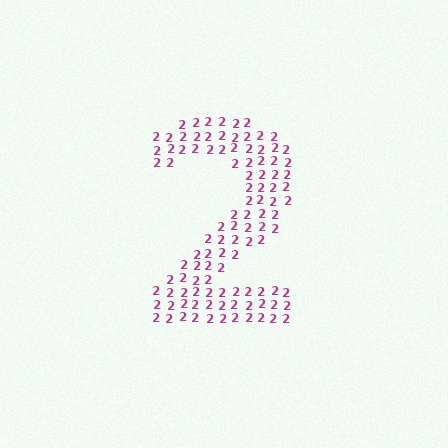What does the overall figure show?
The overall figure shows the digit 2.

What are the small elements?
The small elements are digit 2's.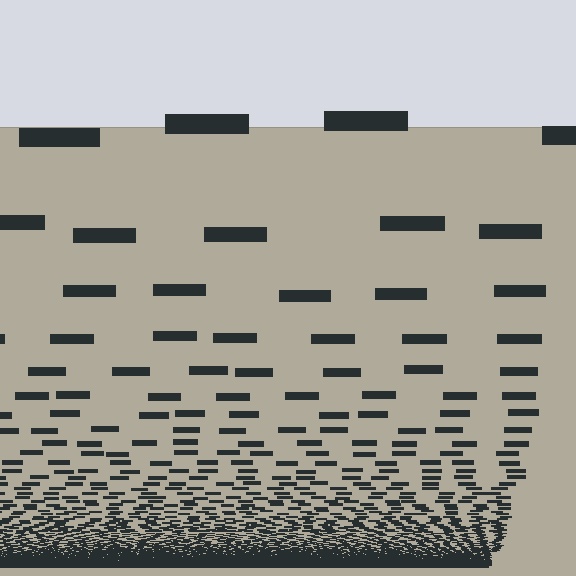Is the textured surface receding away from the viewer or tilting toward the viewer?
The surface appears to tilt toward the viewer. Texture elements get larger and sparser toward the top.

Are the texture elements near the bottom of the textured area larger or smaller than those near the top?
Smaller. The gradient is inverted — elements near the bottom are smaller and denser.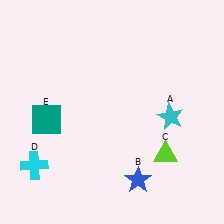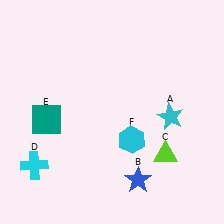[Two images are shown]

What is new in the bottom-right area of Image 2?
A cyan hexagon (F) was added in the bottom-right area of Image 2.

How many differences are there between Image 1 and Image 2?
There is 1 difference between the two images.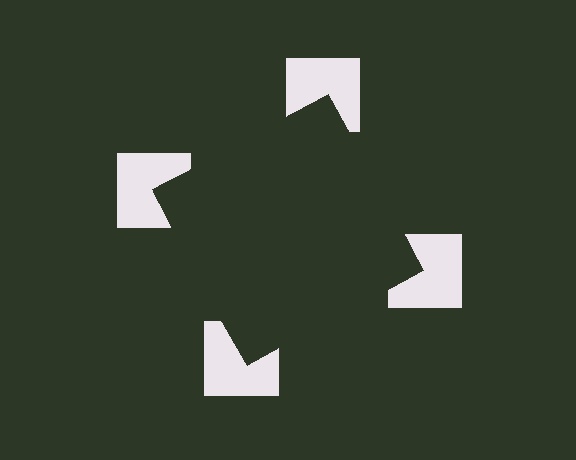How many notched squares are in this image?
There are 4 — one at each vertex of the illusory square.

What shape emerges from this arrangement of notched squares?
An illusory square — its edges are inferred from the aligned wedge cuts in the notched squares, not physically drawn.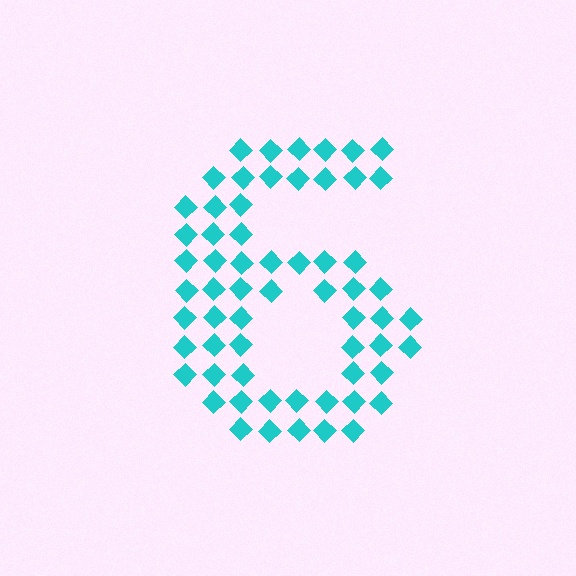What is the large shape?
The large shape is the digit 6.